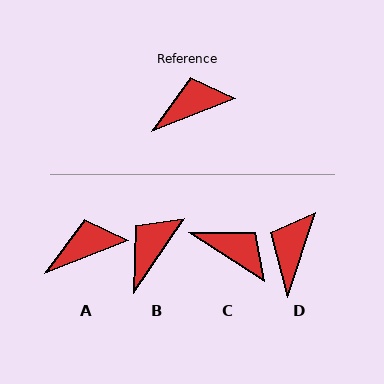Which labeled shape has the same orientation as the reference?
A.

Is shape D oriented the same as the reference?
No, it is off by about 50 degrees.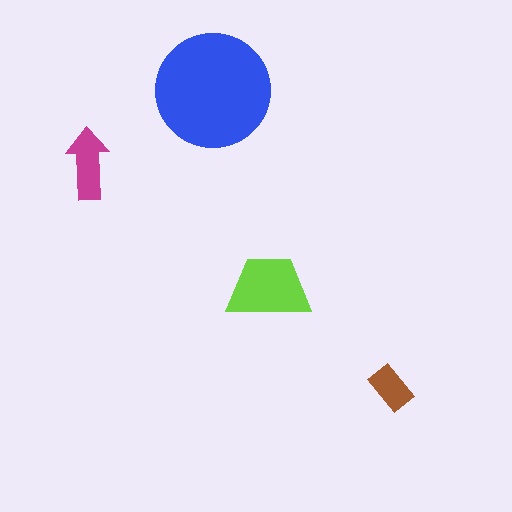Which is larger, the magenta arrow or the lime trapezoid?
The lime trapezoid.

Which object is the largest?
The blue circle.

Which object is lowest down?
The brown rectangle is bottommost.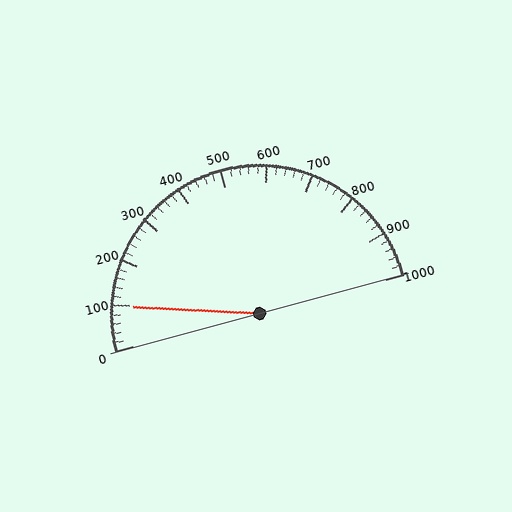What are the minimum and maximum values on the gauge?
The gauge ranges from 0 to 1000.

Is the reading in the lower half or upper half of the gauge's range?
The reading is in the lower half of the range (0 to 1000).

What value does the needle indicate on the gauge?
The needle indicates approximately 100.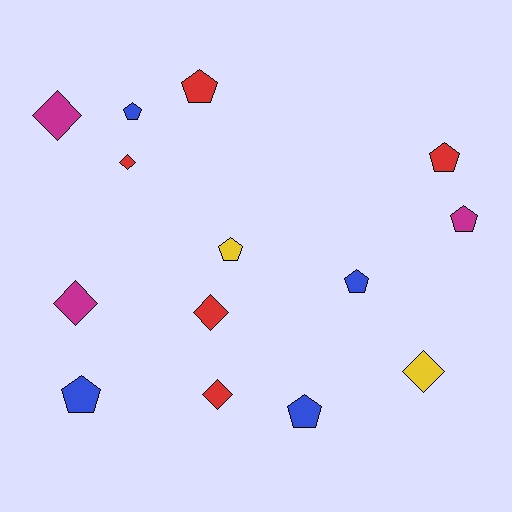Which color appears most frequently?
Red, with 5 objects.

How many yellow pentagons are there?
There is 1 yellow pentagon.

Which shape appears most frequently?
Pentagon, with 8 objects.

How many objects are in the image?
There are 14 objects.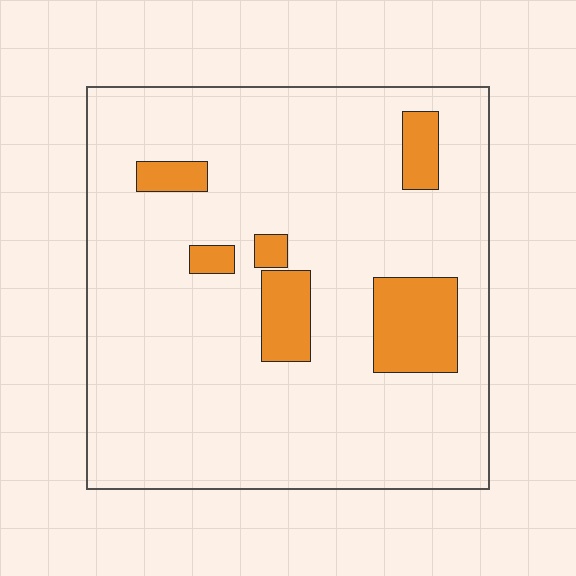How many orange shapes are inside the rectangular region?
6.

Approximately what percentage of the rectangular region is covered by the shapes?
Approximately 15%.